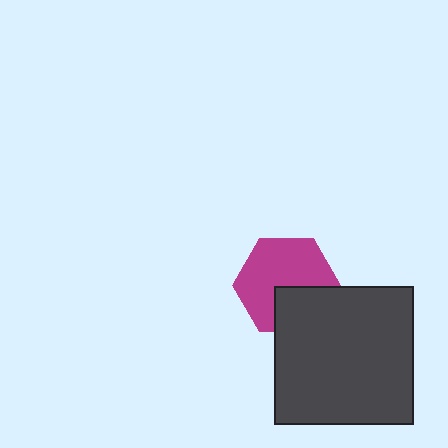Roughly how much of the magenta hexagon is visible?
Most of it is visible (roughly 68%).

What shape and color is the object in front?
The object in front is a dark gray square.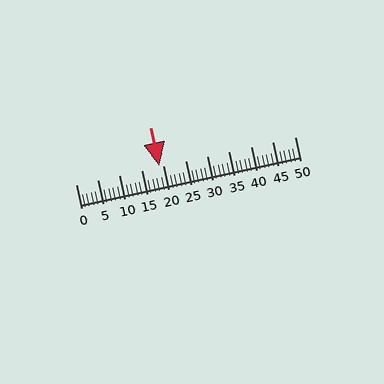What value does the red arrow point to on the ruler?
The red arrow points to approximately 19.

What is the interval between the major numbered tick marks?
The major tick marks are spaced 5 units apart.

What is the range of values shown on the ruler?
The ruler shows values from 0 to 50.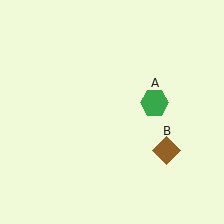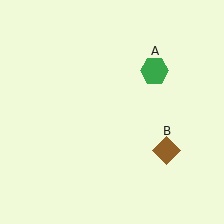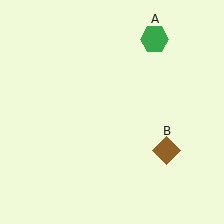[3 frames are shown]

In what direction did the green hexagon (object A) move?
The green hexagon (object A) moved up.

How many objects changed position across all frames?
1 object changed position: green hexagon (object A).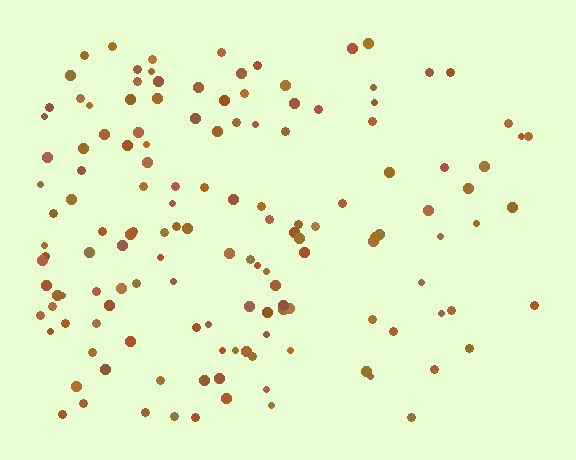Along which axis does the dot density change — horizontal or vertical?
Horizontal.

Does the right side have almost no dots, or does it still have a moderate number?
Still a moderate number, just noticeably fewer than the left.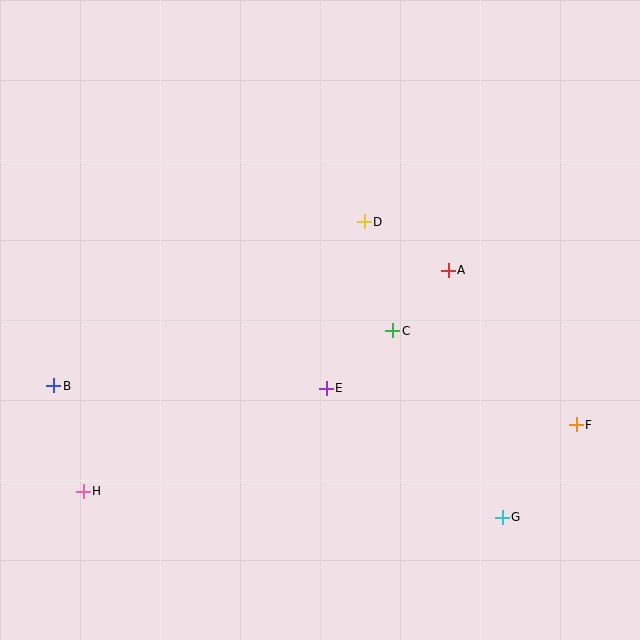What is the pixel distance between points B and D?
The distance between B and D is 351 pixels.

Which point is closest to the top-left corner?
Point B is closest to the top-left corner.